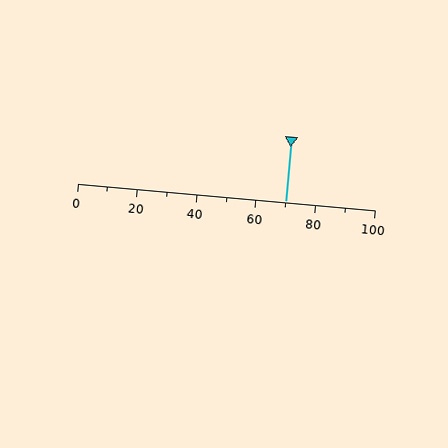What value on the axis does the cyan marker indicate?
The marker indicates approximately 70.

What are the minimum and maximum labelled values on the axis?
The axis runs from 0 to 100.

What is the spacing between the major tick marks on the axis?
The major ticks are spaced 20 apart.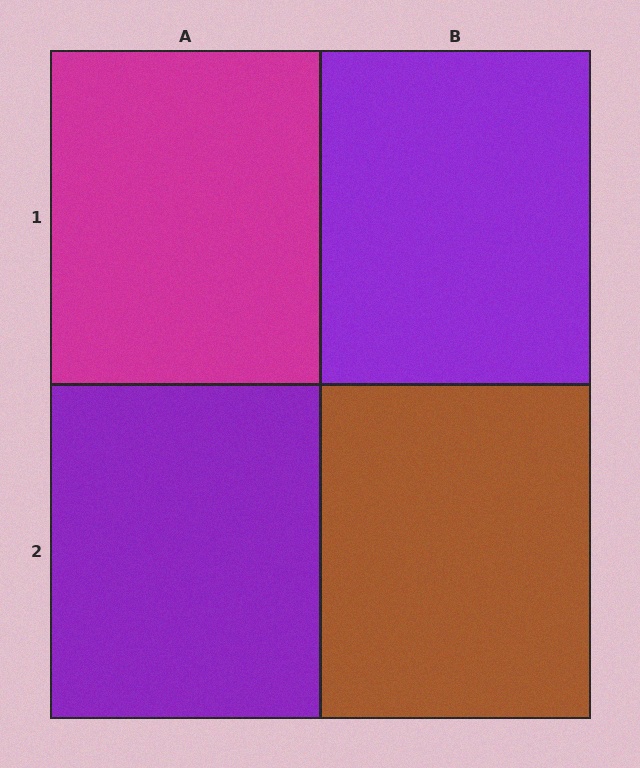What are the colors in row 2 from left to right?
Purple, brown.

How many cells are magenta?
1 cell is magenta.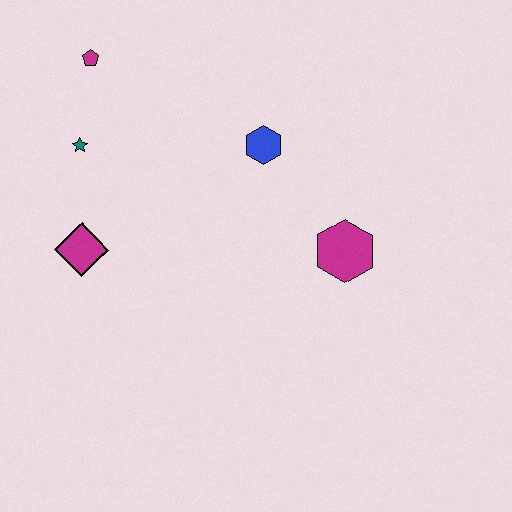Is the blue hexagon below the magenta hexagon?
No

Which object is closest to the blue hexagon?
The magenta hexagon is closest to the blue hexagon.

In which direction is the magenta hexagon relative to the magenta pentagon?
The magenta hexagon is to the right of the magenta pentagon.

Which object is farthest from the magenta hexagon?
The magenta pentagon is farthest from the magenta hexagon.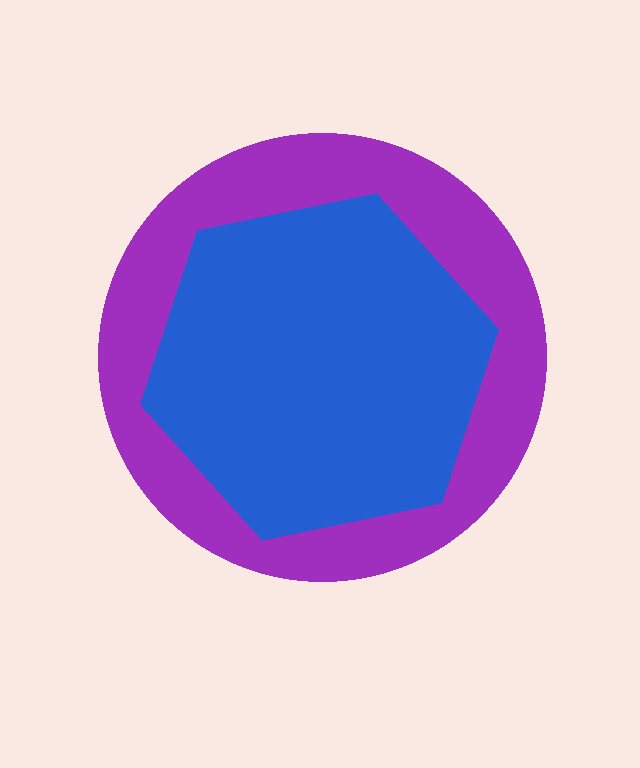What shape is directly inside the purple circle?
The blue hexagon.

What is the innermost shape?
The blue hexagon.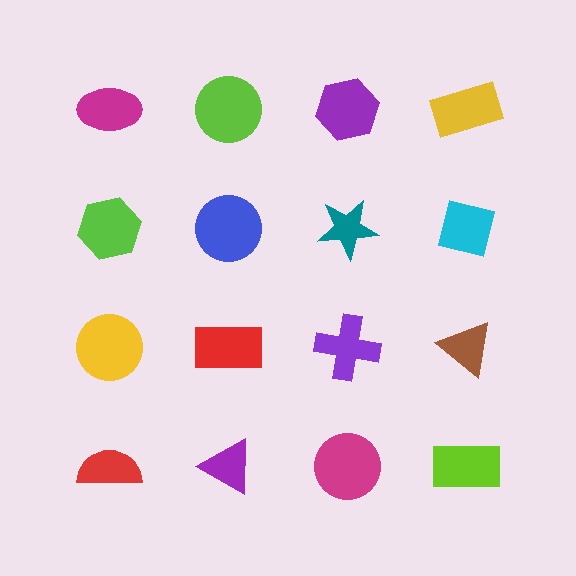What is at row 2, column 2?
A blue circle.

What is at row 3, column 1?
A yellow circle.